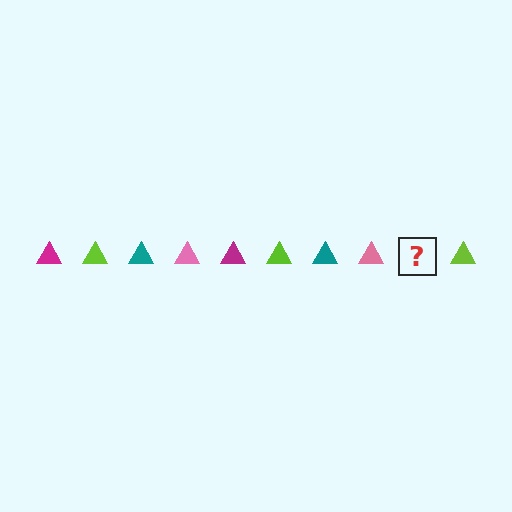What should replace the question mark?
The question mark should be replaced with a magenta triangle.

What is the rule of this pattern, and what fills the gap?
The rule is that the pattern cycles through magenta, lime, teal, pink triangles. The gap should be filled with a magenta triangle.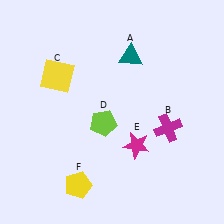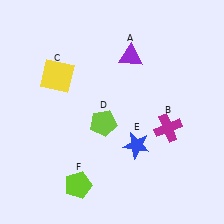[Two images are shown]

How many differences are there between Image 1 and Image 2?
There are 3 differences between the two images.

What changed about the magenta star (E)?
In Image 1, E is magenta. In Image 2, it changed to blue.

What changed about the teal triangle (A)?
In Image 1, A is teal. In Image 2, it changed to purple.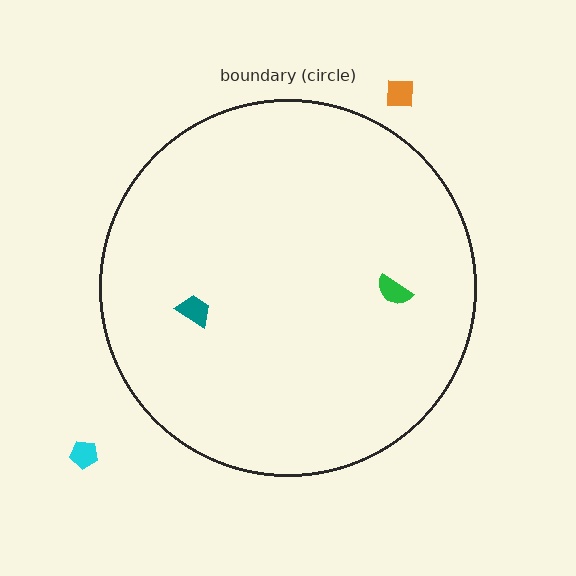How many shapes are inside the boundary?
2 inside, 2 outside.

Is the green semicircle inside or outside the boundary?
Inside.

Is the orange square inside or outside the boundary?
Outside.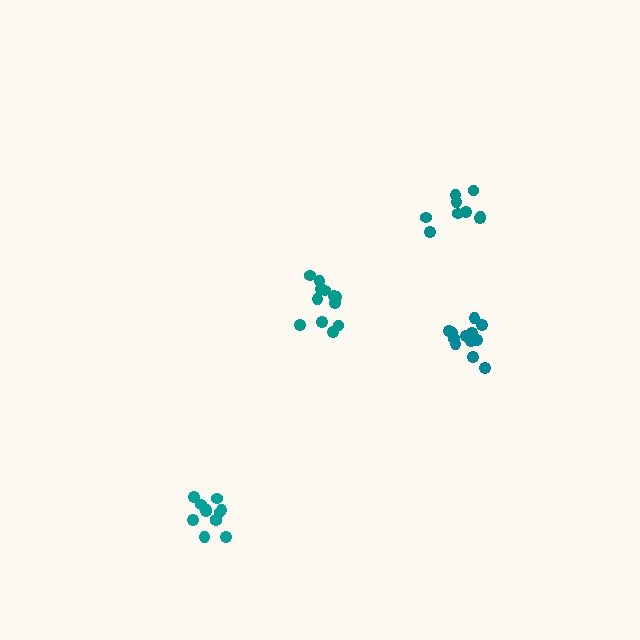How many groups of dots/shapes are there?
There are 4 groups.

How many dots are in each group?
Group 1: 12 dots, Group 2: 12 dots, Group 3: 13 dots, Group 4: 9 dots (46 total).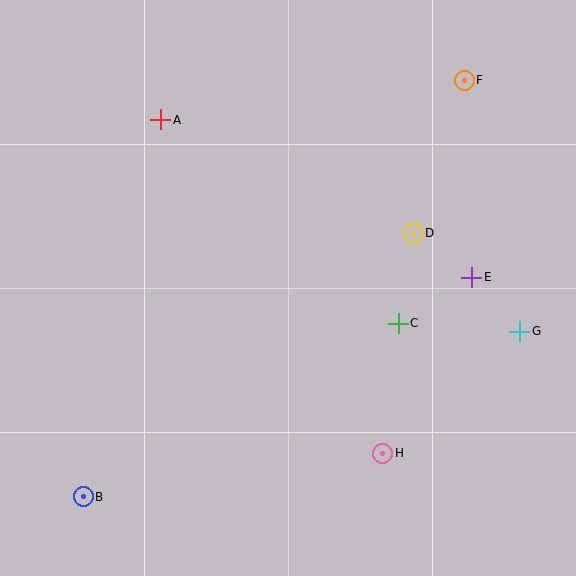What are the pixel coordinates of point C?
Point C is at (398, 323).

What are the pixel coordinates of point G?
Point G is at (520, 331).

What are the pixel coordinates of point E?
Point E is at (472, 277).